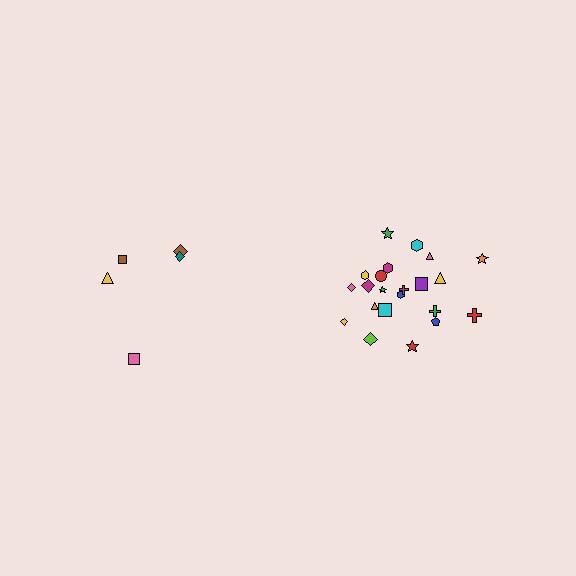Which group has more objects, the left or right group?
The right group.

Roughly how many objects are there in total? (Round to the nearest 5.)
Roughly 25 objects in total.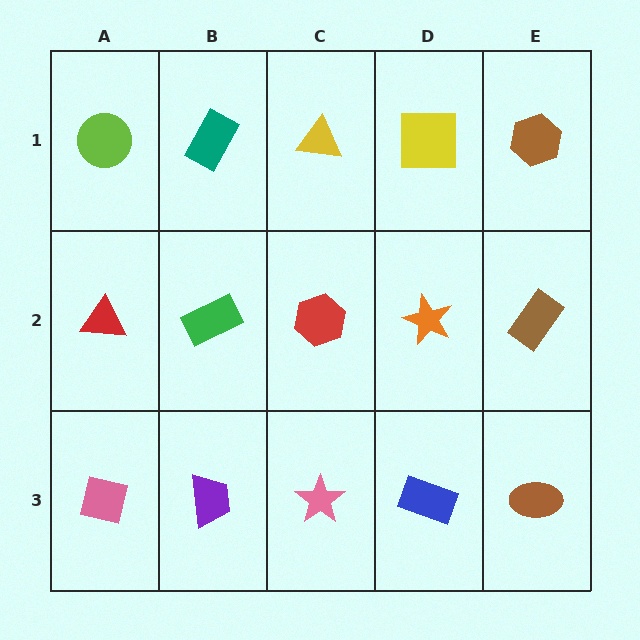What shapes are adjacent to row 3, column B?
A green rectangle (row 2, column B), a pink square (row 3, column A), a pink star (row 3, column C).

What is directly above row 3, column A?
A red triangle.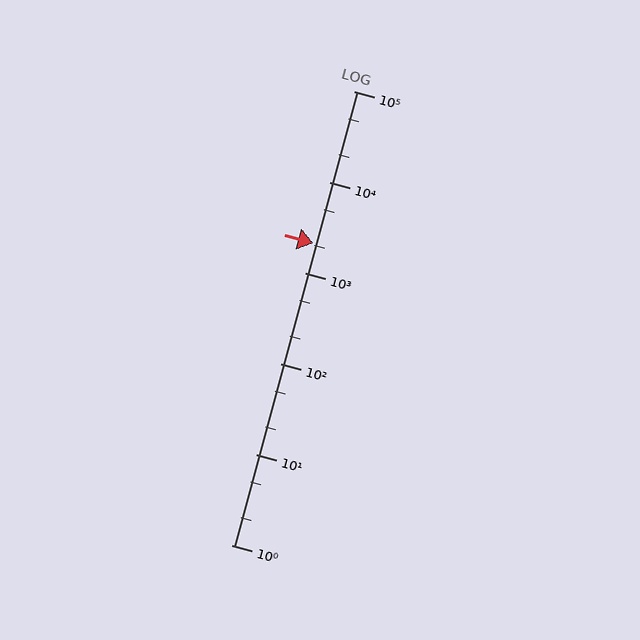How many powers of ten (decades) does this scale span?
The scale spans 5 decades, from 1 to 100000.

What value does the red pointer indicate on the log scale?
The pointer indicates approximately 2100.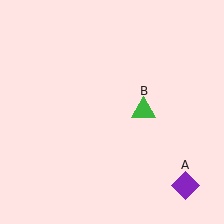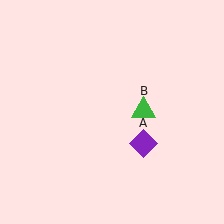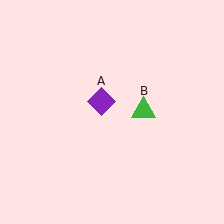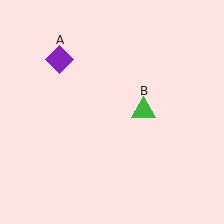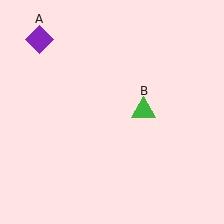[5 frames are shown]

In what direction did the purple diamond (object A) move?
The purple diamond (object A) moved up and to the left.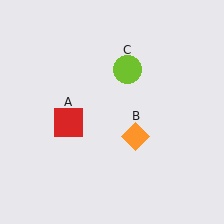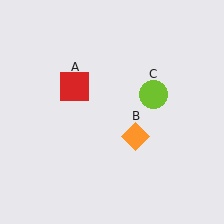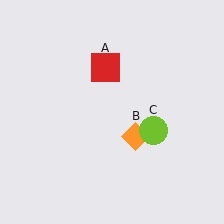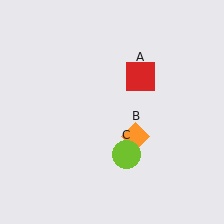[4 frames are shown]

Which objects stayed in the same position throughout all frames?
Orange diamond (object B) remained stationary.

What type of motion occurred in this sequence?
The red square (object A), lime circle (object C) rotated clockwise around the center of the scene.